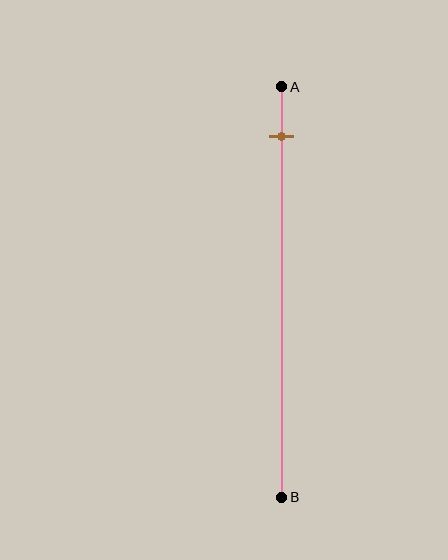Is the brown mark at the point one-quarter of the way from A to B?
No, the mark is at about 10% from A, not at the 25% one-quarter point.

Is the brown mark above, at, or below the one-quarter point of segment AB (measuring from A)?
The brown mark is above the one-quarter point of segment AB.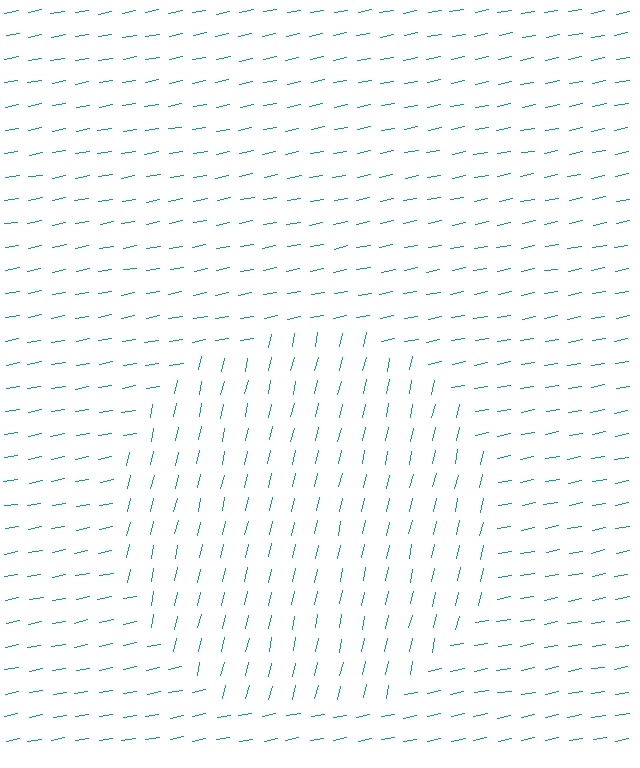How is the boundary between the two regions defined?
The boundary is defined purely by a change in line orientation (approximately 67 degrees difference). All lines are the same color and thickness.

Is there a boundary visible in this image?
Yes, there is a texture boundary formed by a change in line orientation.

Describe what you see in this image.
The image is filled with small teal line segments. A circle region in the image has lines oriented differently from the surrounding lines, creating a visible texture boundary.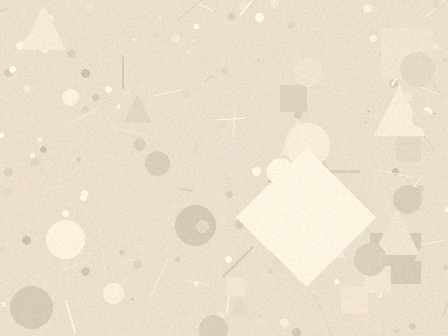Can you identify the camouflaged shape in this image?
The camouflaged shape is a diamond.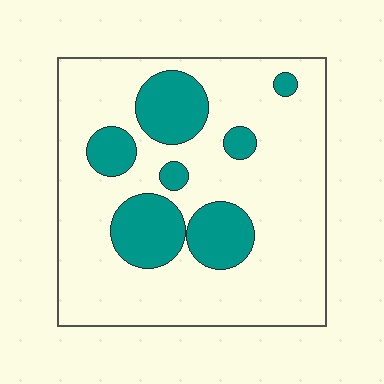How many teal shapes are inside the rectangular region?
7.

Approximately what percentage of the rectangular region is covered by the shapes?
Approximately 25%.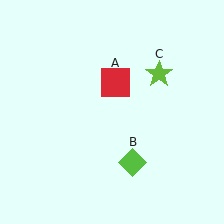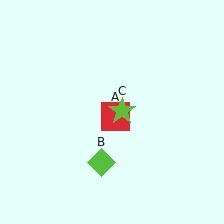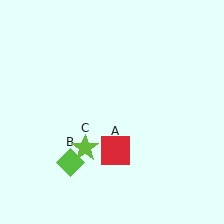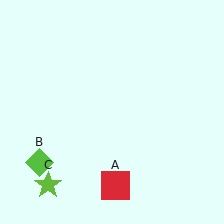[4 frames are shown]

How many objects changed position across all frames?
3 objects changed position: red square (object A), lime diamond (object B), lime star (object C).